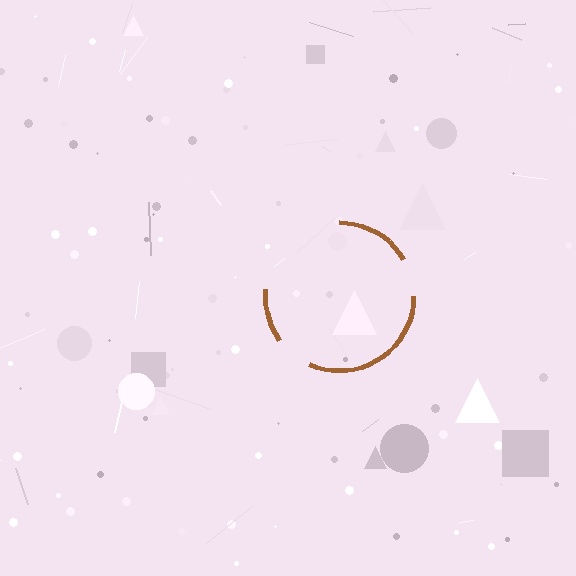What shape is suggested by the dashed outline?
The dashed outline suggests a circle.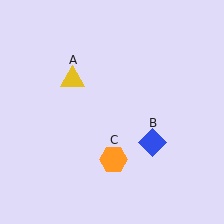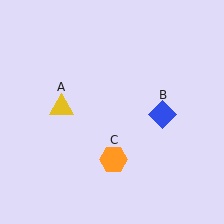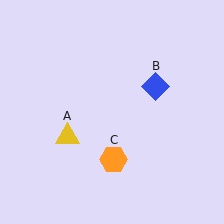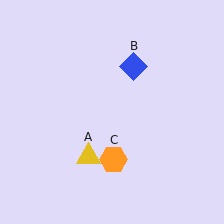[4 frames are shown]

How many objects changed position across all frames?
2 objects changed position: yellow triangle (object A), blue diamond (object B).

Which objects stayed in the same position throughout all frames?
Orange hexagon (object C) remained stationary.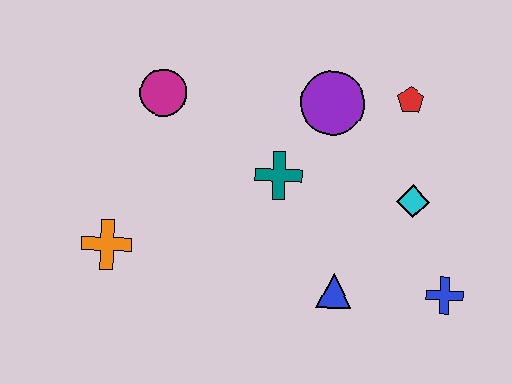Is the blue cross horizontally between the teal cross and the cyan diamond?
No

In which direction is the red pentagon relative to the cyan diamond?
The red pentagon is above the cyan diamond.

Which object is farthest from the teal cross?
The blue cross is farthest from the teal cross.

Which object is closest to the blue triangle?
The blue cross is closest to the blue triangle.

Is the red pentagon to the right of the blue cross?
No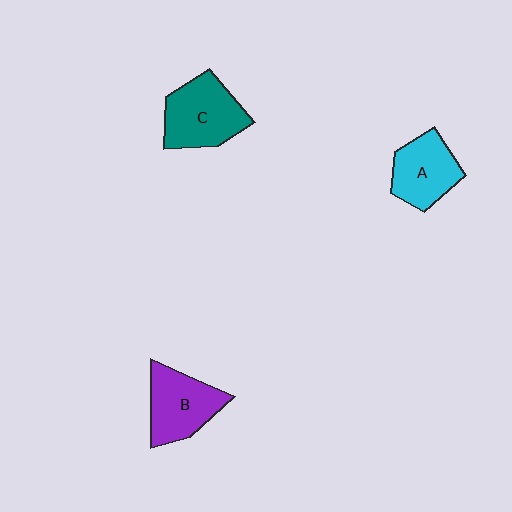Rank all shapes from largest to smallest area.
From largest to smallest: C (teal), B (purple), A (cyan).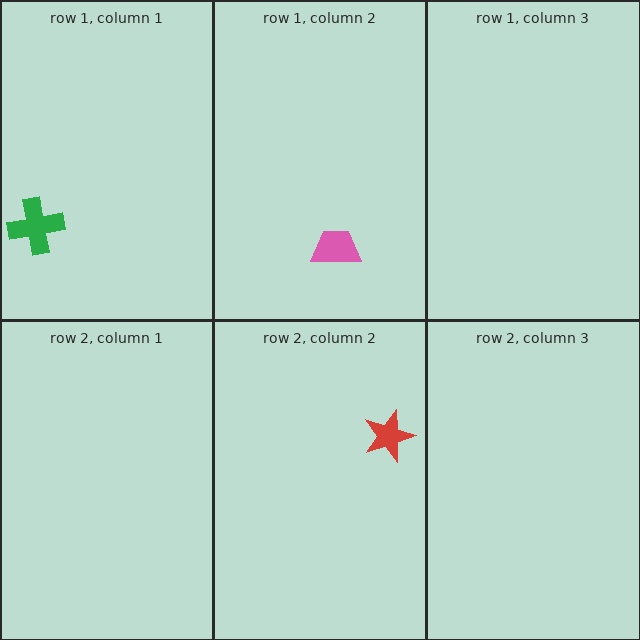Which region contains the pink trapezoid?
The row 1, column 2 region.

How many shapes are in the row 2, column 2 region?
1.